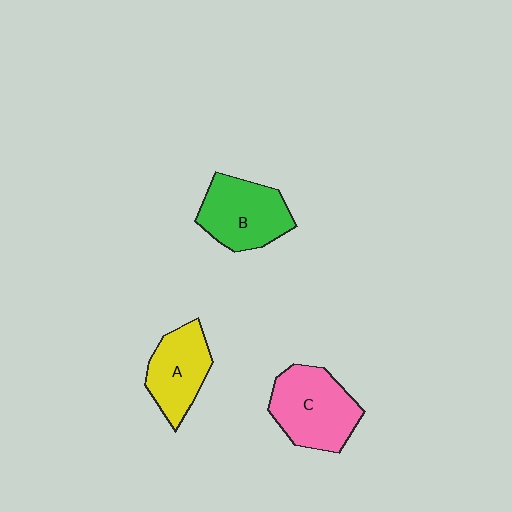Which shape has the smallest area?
Shape A (yellow).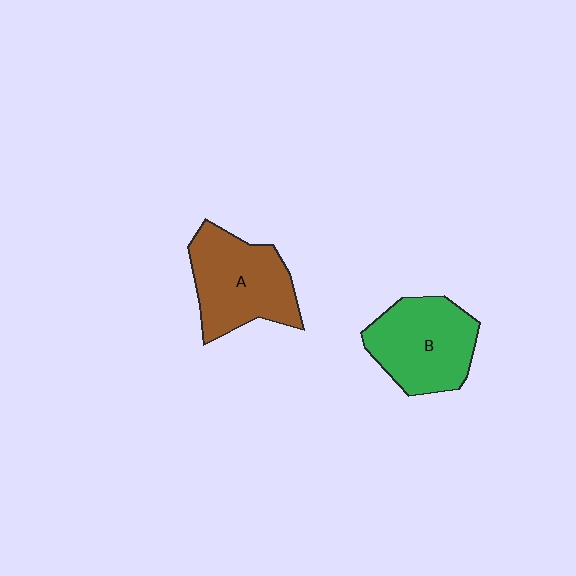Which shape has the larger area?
Shape A (brown).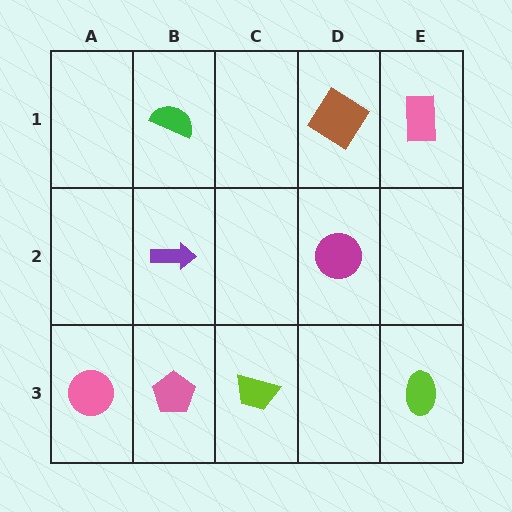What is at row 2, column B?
A purple arrow.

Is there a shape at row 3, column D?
No, that cell is empty.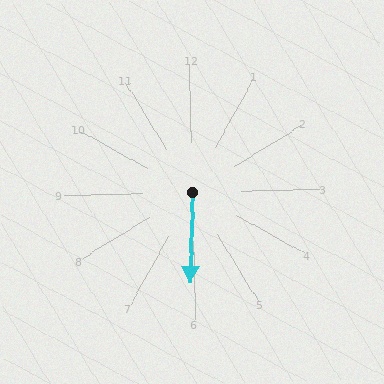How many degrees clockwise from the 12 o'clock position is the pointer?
Approximately 183 degrees.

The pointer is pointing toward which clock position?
Roughly 6 o'clock.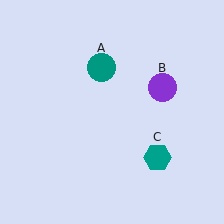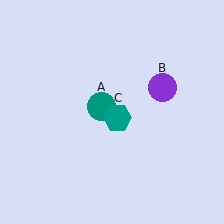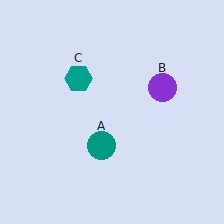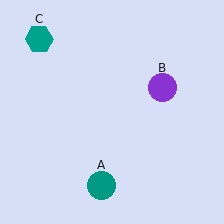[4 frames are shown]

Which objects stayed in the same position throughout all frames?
Purple circle (object B) remained stationary.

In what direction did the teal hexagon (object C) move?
The teal hexagon (object C) moved up and to the left.